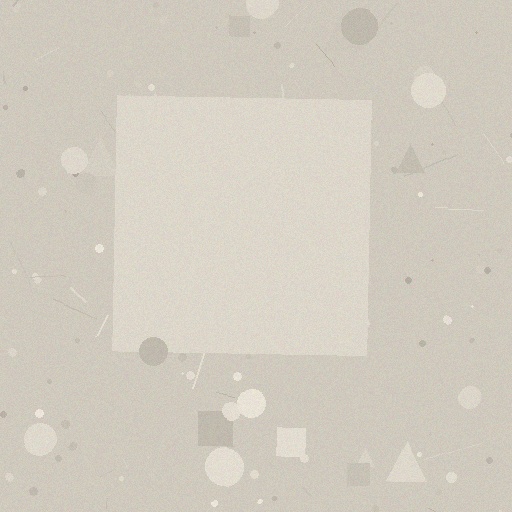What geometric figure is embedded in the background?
A square is embedded in the background.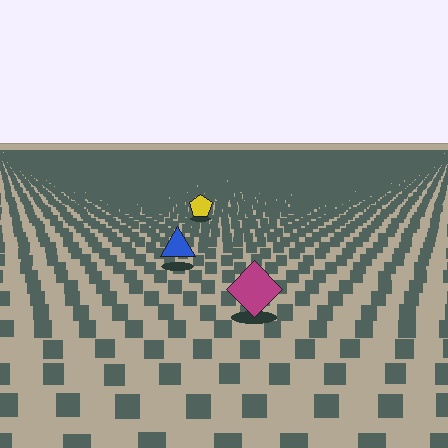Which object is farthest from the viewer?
The yellow pentagon is farthest from the viewer. It appears smaller and the ground texture around it is denser.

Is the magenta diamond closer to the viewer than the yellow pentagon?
Yes. The magenta diamond is closer — you can tell from the texture gradient: the ground texture is coarser near it.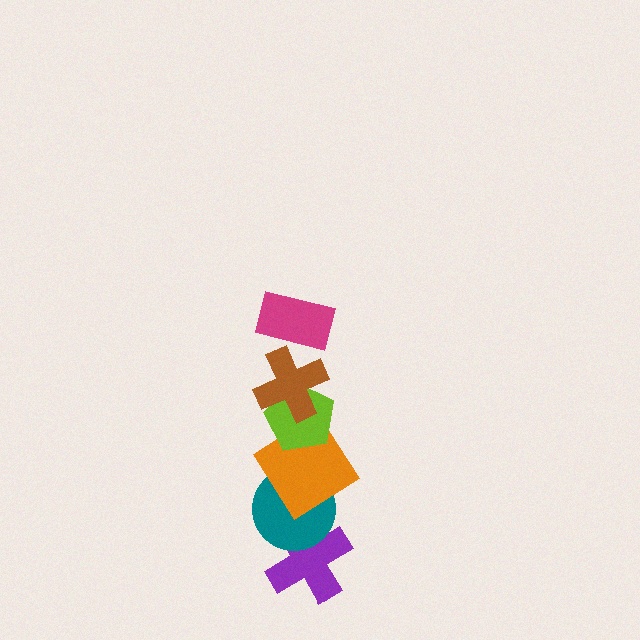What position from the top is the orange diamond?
The orange diamond is 4th from the top.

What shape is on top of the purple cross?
The teal circle is on top of the purple cross.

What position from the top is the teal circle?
The teal circle is 5th from the top.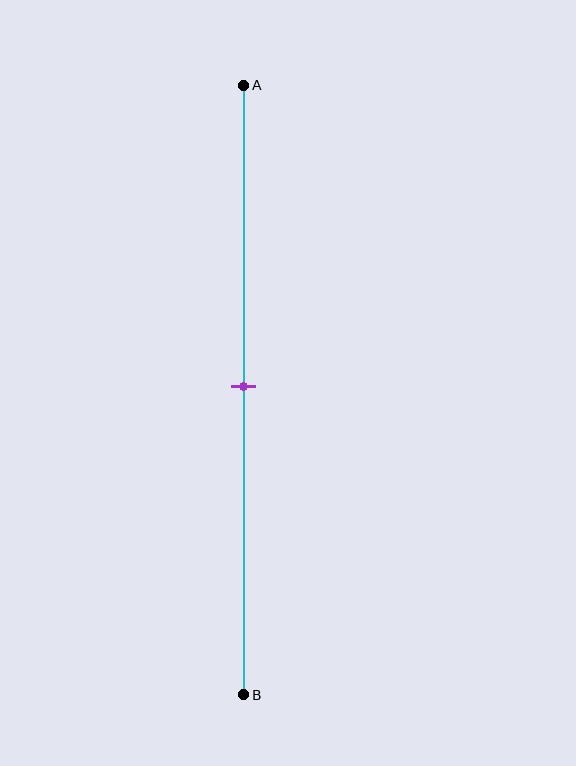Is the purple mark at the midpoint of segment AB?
Yes, the mark is approximately at the midpoint.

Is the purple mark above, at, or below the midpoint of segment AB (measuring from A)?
The purple mark is approximately at the midpoint of segment AB.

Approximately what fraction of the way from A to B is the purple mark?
The purple mark is approximately 50% of the way from A to B.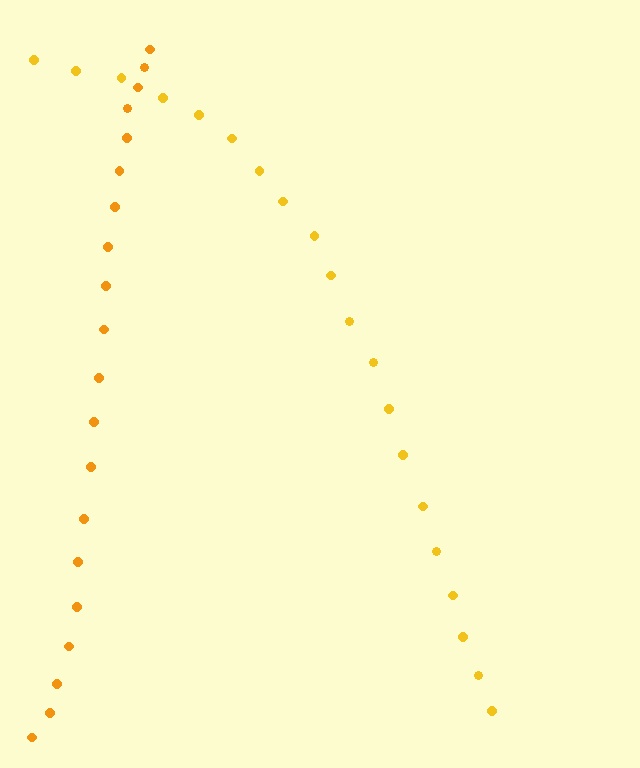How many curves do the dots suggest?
There are 2 distinct paths.